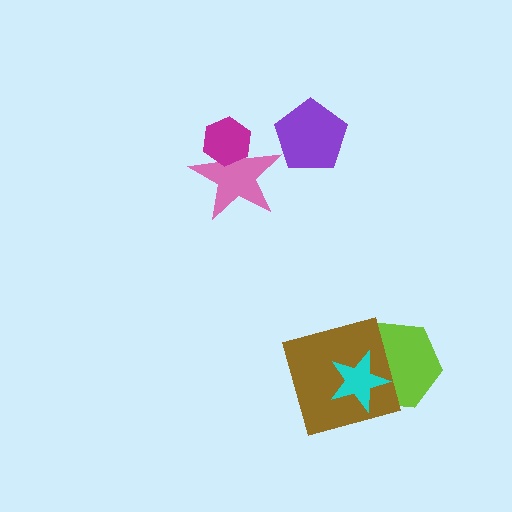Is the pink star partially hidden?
Yes, it is partially covered by another shape.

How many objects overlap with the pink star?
1 object overlaps with the pink star.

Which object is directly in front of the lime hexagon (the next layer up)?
The brown square is directly in front of the lime hexagon.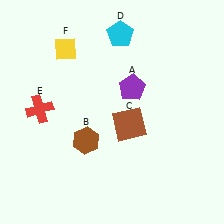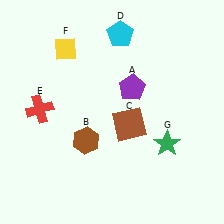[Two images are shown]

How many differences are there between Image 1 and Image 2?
There is 1 difference between the two images.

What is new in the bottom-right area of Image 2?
A green star (G) was added in the bottom-right area of Image 2.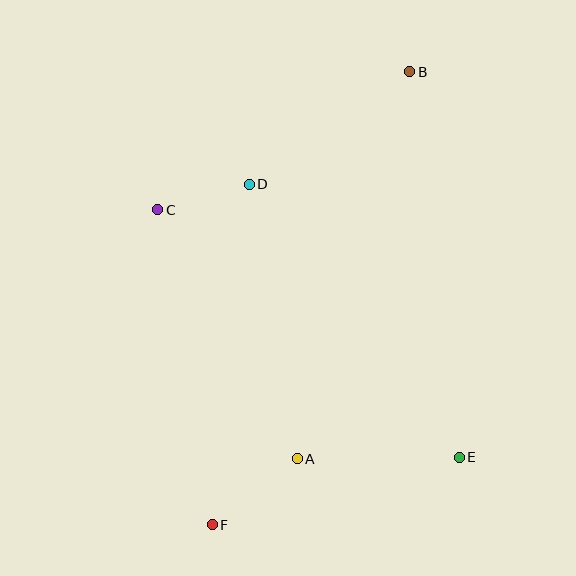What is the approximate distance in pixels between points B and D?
The distance between B and D is approximately 196 pixels.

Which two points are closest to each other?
Points C and D are closest to each other.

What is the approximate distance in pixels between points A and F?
The distance between A and F is approximately 107 pixels.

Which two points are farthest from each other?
Points B and F are farthest from each other.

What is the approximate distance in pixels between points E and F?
The distance between E and F is approximately 256 pixels.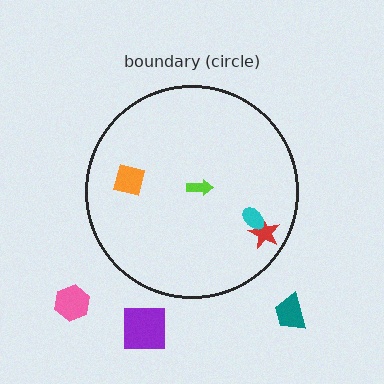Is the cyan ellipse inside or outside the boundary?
Inside.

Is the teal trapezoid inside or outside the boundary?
Outside.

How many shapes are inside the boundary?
4 inside, 3 outside.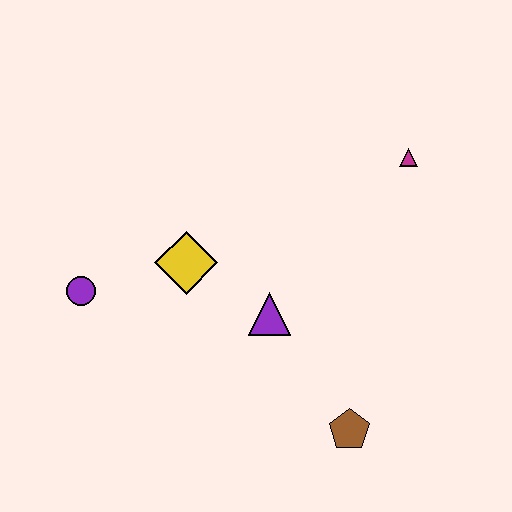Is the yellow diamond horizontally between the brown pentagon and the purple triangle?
No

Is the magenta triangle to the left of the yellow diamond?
No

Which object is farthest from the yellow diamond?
The magenta triangle is farthest from the yellow diamond.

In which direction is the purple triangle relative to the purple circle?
The purple triangle is to the right of the purple circle.